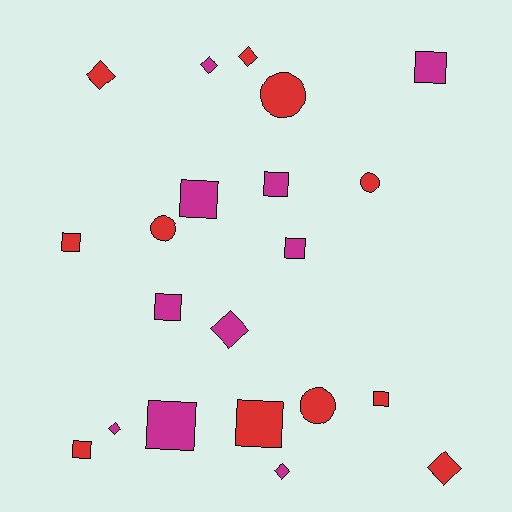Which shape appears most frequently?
Square, with 10 objects.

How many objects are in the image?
There are 21 objects.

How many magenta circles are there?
There are no magenta circles.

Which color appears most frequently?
Red, with 11 objects.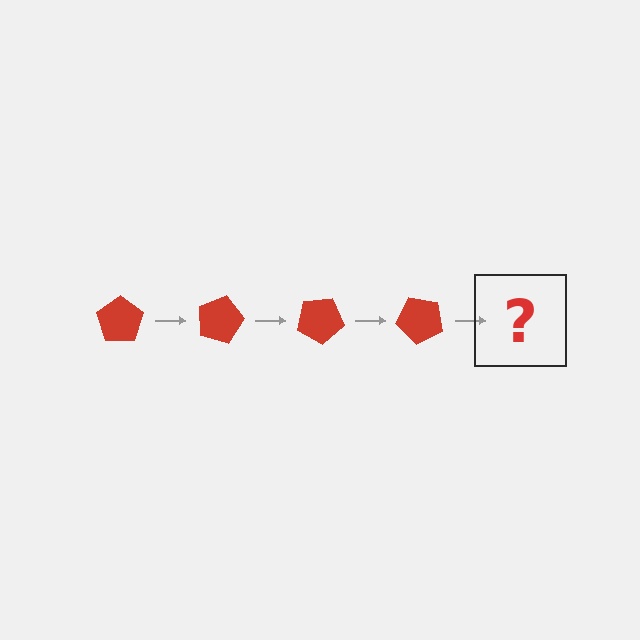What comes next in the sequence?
The next element should be a red pentagon rotated 60 degrees.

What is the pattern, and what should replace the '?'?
The pattern is that the pentagon rotates 15 degrees each step. The '?' should be a red pentagon rotated 60 degrees.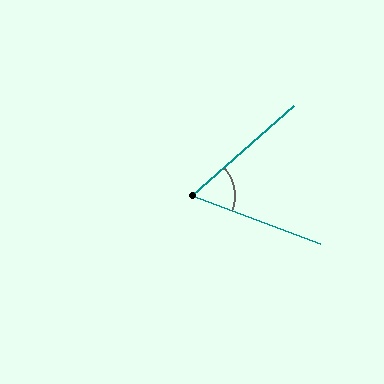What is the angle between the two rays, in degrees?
Approximately 62 degrees.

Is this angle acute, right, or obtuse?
It is acute.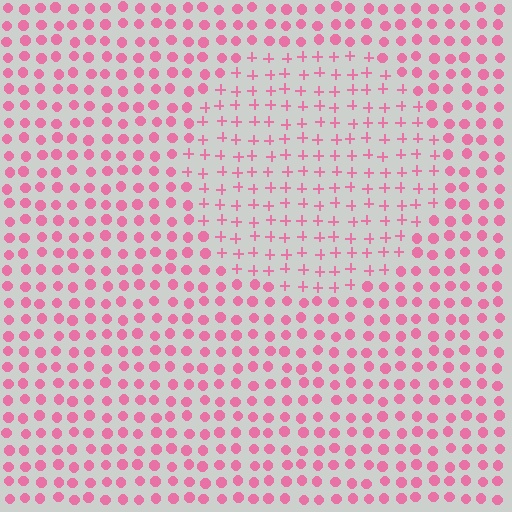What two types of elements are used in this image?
The image uses plus signs inside the circle region and circles outside it.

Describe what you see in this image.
The image is filled with small pink elements arranged in a uniform grid. A circle-shaped region contains plus signs, while the surrounding area contains circles. The boundary is defined purely by the change in element shape.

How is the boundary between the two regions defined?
The boundary is defined by a change in element shape: plus signs inside vs. circles outside. All elements share the same color and spacing.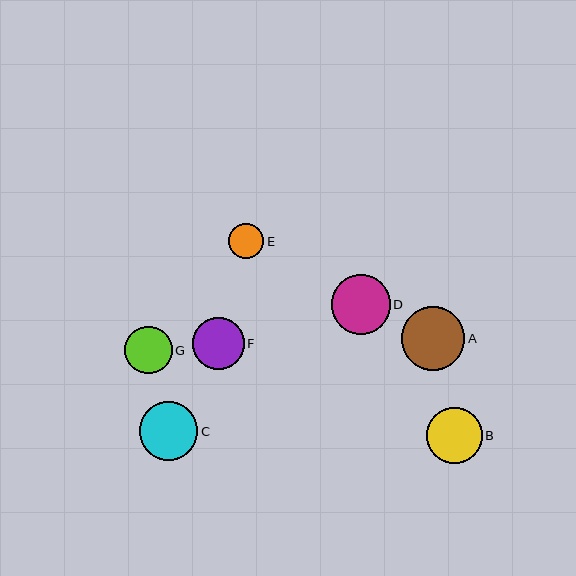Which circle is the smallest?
Circle E is the smallest with a size of approximately 35 pixels.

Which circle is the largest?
Circle A is the largest with a size of approximately 64 pixels.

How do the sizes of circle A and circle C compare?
Circle A and circle C are approximately the same size.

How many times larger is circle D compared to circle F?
Circle D is approximately 1.1 times the size of circle F.